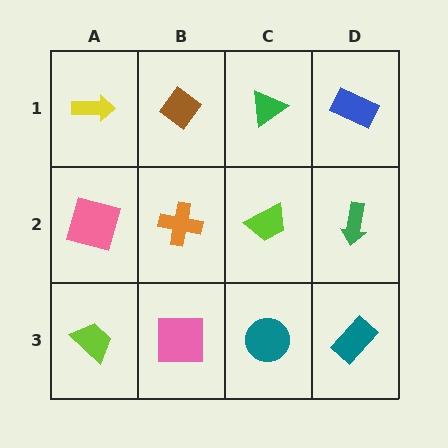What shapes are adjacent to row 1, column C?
A lime trapezoid (row 2, column C), a brown diamond (row 1, column B), a blue rectangle (row 1, column D).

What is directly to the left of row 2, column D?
A lime trapezoid.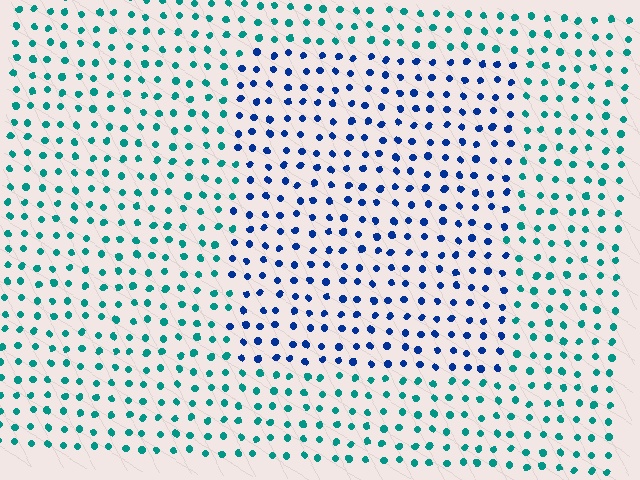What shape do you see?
I see a rectangle.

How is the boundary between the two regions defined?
The boundary is defined purely by a slight shift in hue (about 47 degrees). Spacing, size, and orientation are identical on both sides.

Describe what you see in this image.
The image is filled with small teal elements in a uniform arrangement. A rectangle-shaped region is visible where the elements are tinted to a slightly different hue, forming a subtle color boundary.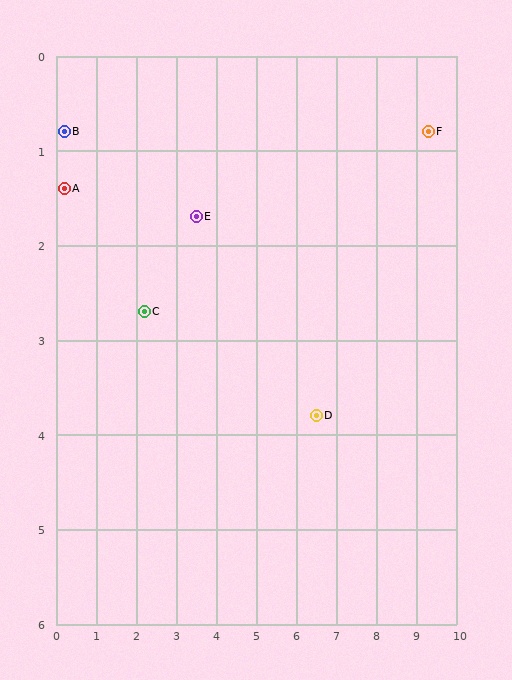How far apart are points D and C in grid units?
Points D and C are about 4.4 grid units apart.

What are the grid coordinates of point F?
Point F is at approximately (9.3, 0.8).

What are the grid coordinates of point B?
Point B is at approximately (0.2, 0.8).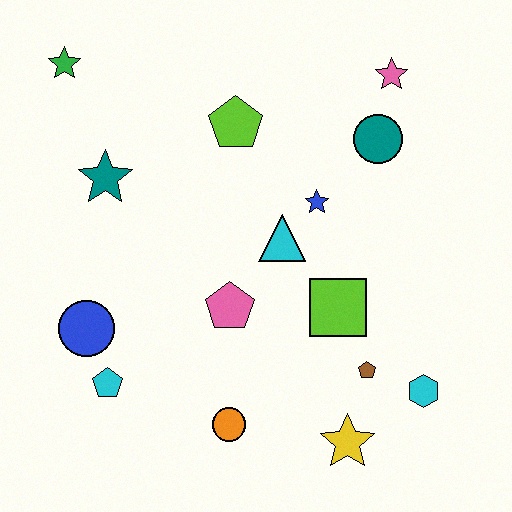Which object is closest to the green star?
The teal star is closest to the green star.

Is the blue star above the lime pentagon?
No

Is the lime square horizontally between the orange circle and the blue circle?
No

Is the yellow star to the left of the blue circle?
No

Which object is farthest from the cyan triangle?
The green star is farthest from the cyan triangle.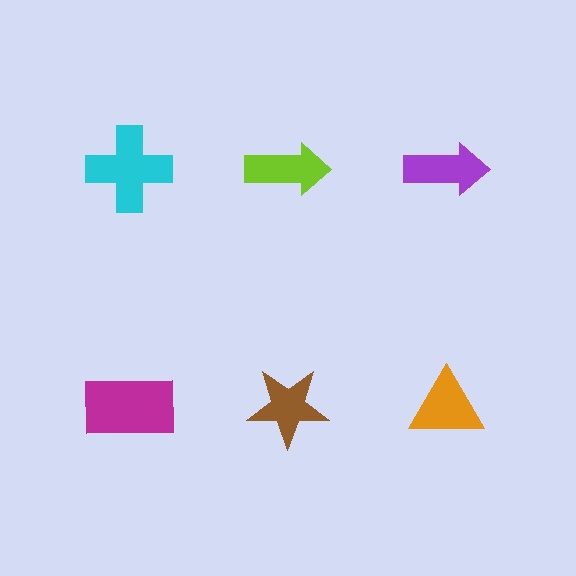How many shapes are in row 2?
3 shapes.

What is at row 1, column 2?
A lime arrow.